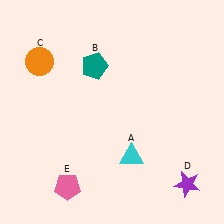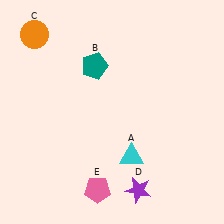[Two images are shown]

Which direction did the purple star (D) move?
The purple star (D) moved left.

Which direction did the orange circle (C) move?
The orange circle (C) moved up.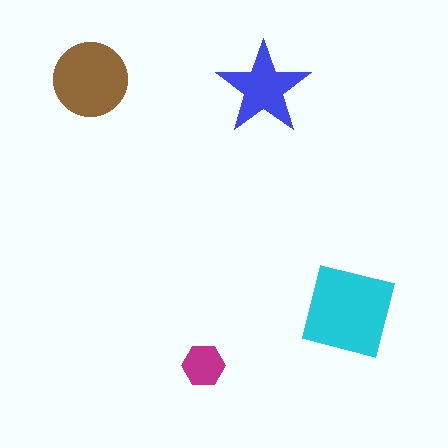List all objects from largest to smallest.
The cyan square, the brown circle, the blue star, the magenta hexagon.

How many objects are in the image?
There are 4 objects in the image.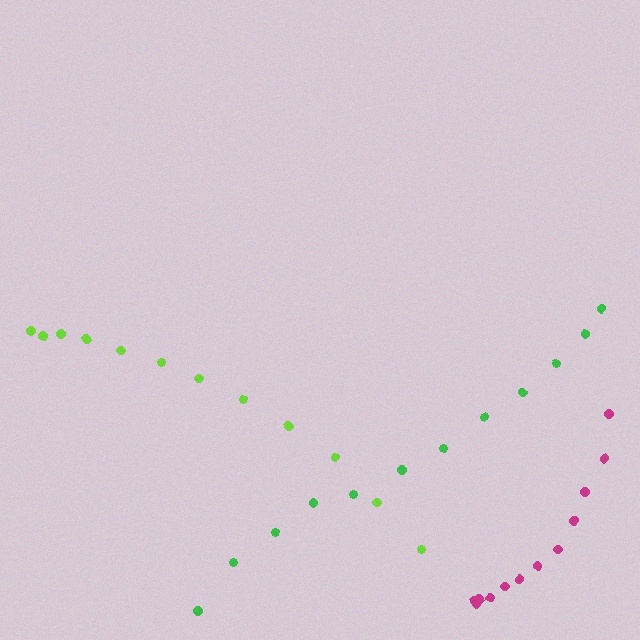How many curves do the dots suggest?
There are 3 distinct paths.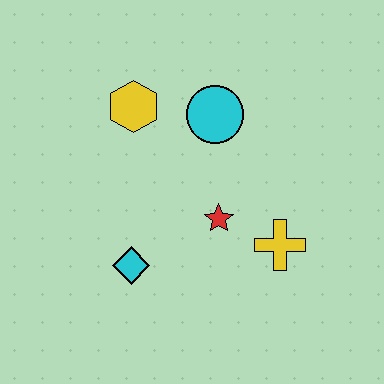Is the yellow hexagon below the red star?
No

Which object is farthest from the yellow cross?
The yellow hexagon is farthest from the yellow cross.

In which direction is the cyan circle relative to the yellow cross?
The cyan circle is above the yellow cross.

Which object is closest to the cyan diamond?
The red star is closest to the cyan diamond.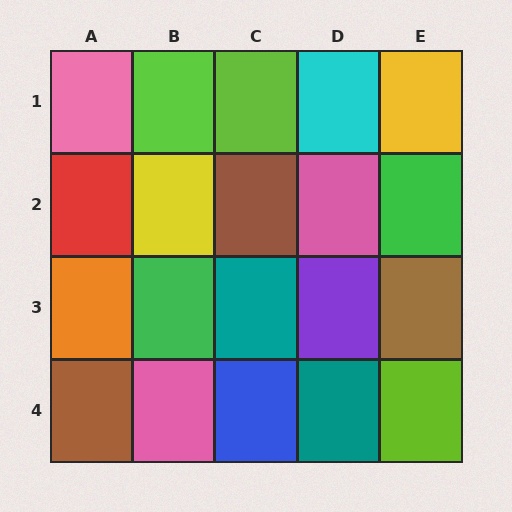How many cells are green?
2 cells are green.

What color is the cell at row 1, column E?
Yellow.